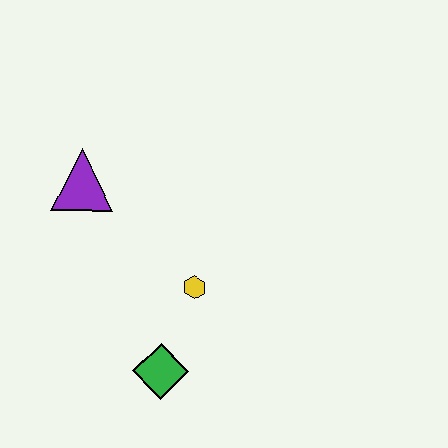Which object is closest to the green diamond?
The yellow hexagon is closest to the green diamond.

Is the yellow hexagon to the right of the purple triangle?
Yes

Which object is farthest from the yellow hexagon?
The purple triangle is farthest from the yellow hexagon.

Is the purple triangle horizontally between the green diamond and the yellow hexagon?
No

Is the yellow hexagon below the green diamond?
No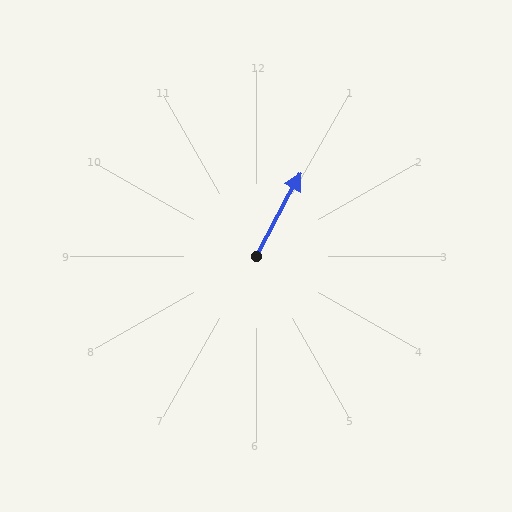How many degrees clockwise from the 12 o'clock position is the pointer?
Approximately 28 degrees.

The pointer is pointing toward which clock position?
Roughly 1 o'clock.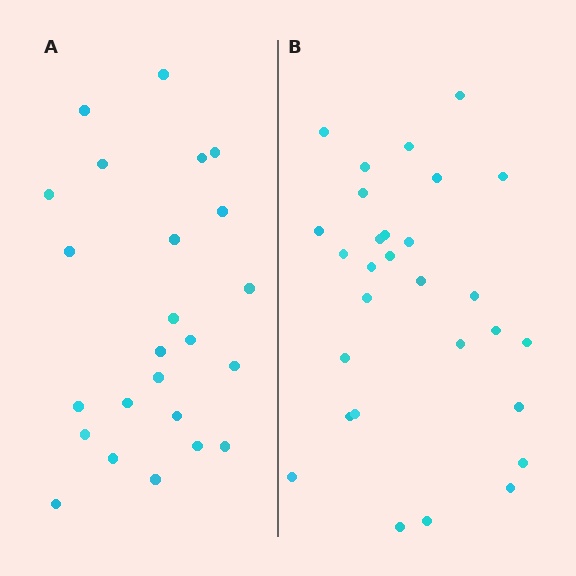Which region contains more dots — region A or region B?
Region B (the right region) has more dots.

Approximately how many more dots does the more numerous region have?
Region B has about 5 more dots than region A.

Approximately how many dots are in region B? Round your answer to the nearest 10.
About 30 dots. (The exact count is 29, which rounds to 30.)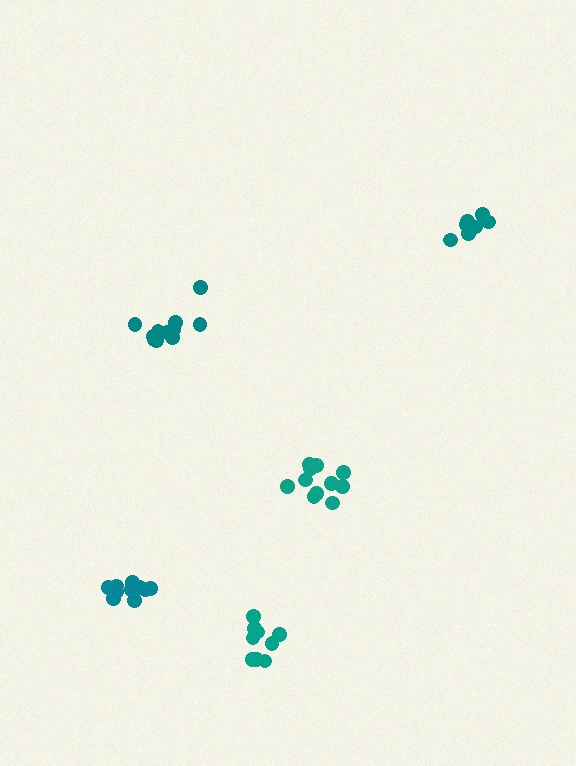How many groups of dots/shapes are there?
There are 5 groups.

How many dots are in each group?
Group 1: 7 dots, Group 2: 11 dots, Group 3: 9 dots, Group 4: 10 dots, Group 5: 11 dots (48 total).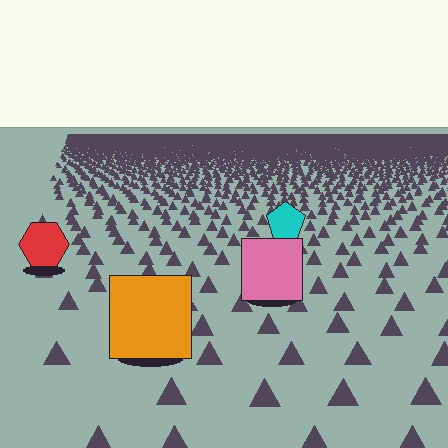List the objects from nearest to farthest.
From nearest to farthest: the orange square, the pink square, the red hexagon, the cyan pentagon.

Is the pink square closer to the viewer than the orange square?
No. The orange square is closer — you can tell from the texture gradient: the ground texture is coarser near it.